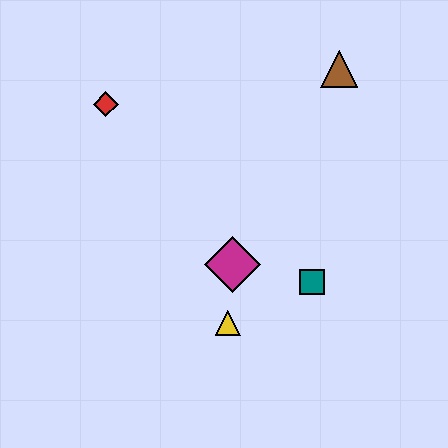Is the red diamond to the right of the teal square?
No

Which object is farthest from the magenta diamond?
The brown triangle is farthest from the magenta diamond.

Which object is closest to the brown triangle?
The teal square is closest to the brown triangle.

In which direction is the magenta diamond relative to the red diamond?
The magenta diamond is below the red diamond.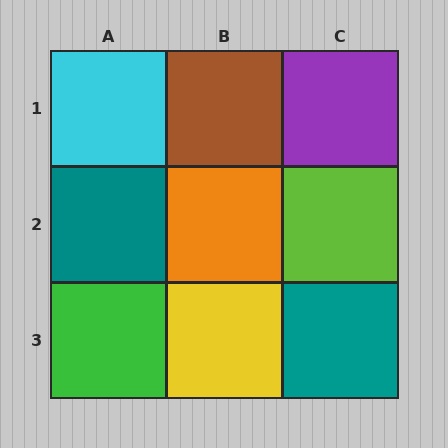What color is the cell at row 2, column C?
Lime.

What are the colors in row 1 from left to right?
Cyan, brown, purple.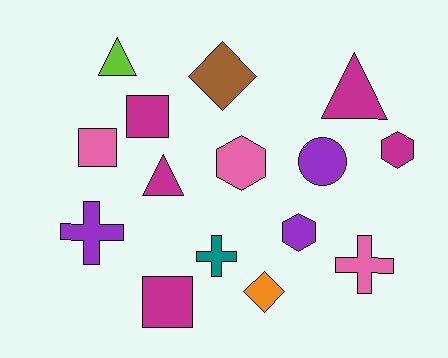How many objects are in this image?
There are 15 objects.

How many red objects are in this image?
There are no red objects.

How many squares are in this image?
There are 3 squares.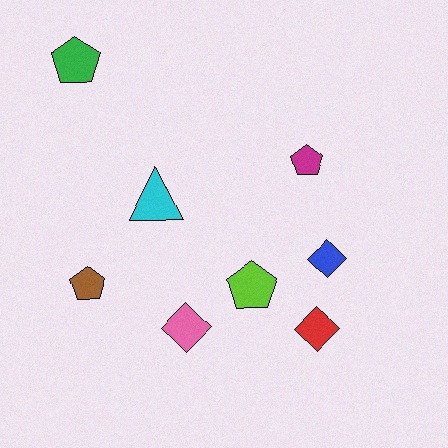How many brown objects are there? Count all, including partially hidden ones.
There is 1 brown object.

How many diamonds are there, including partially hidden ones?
There are 3 diamonds.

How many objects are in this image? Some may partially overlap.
There are 8 objects.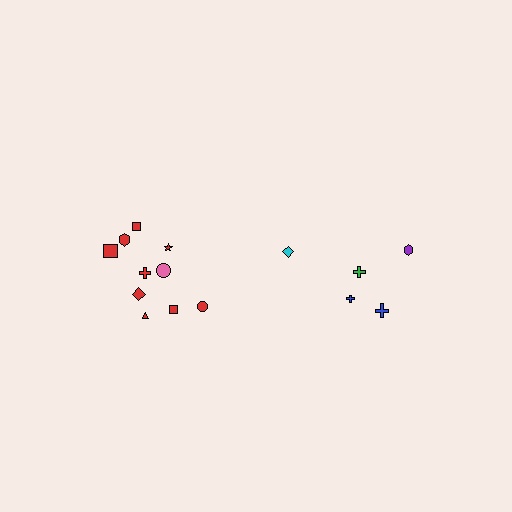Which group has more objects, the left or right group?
The left group.